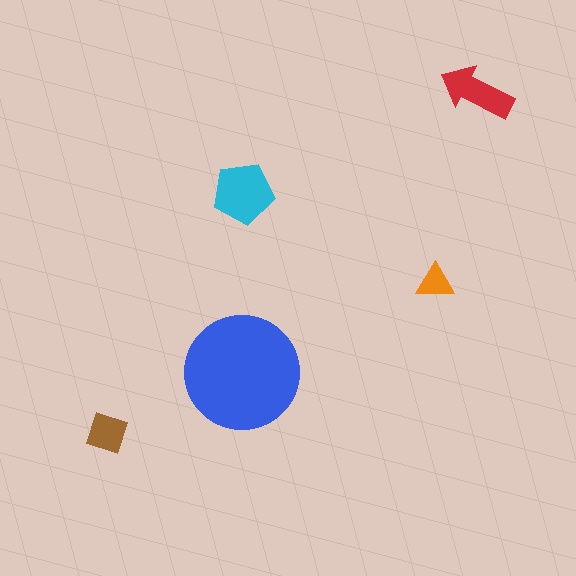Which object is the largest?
The blue circle.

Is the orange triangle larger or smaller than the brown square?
Smaller.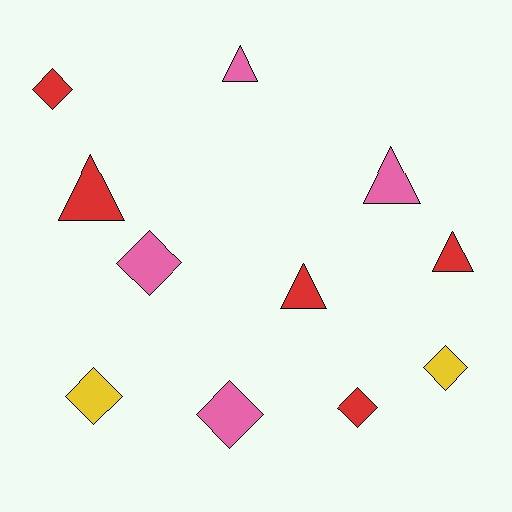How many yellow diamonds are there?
There are 2 yellow diamonds.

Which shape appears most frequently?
Diamond, with 6 objects.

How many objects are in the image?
There are 11 objects.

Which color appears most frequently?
Red, with 5 objects.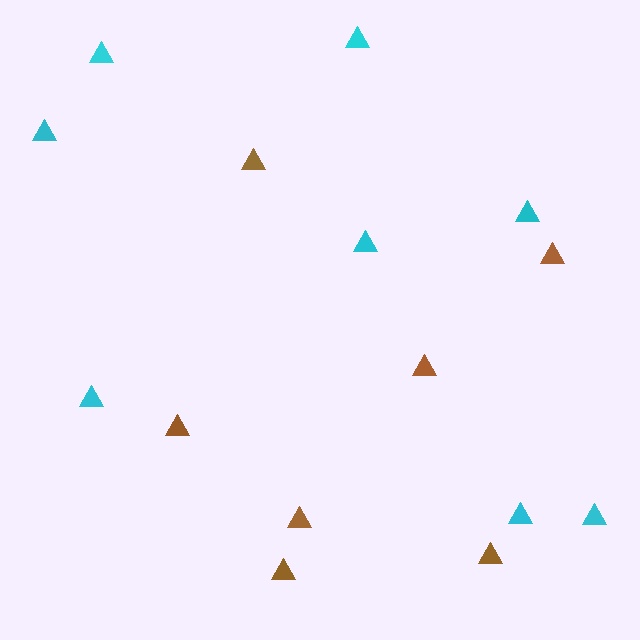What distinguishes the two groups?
There are 2 groups: one group of cyan triangles (8) and one group of brown triangles (7).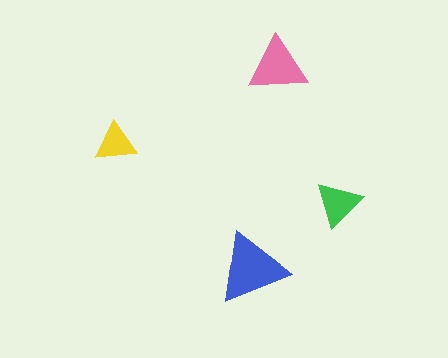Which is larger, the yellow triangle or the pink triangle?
The pink one.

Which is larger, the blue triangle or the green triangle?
The blue one.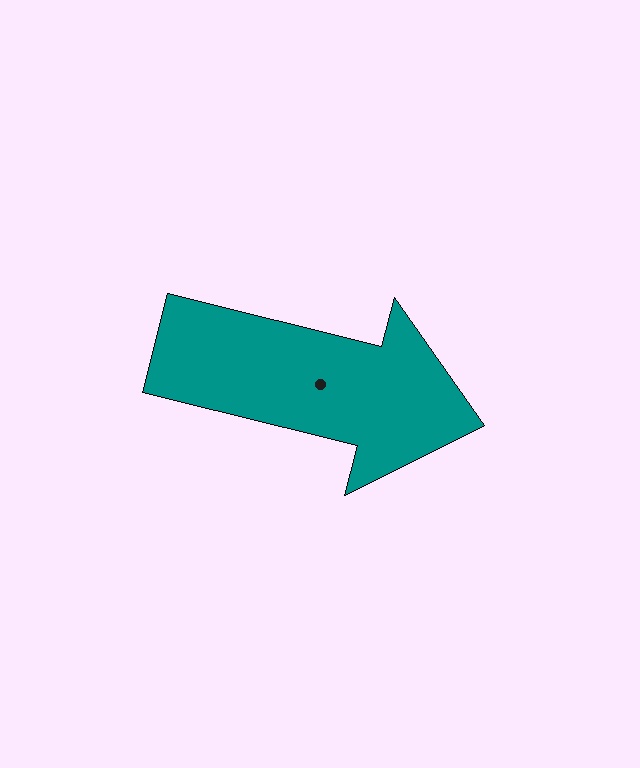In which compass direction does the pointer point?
East.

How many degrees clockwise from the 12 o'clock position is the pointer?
Approximately 104 degrees.